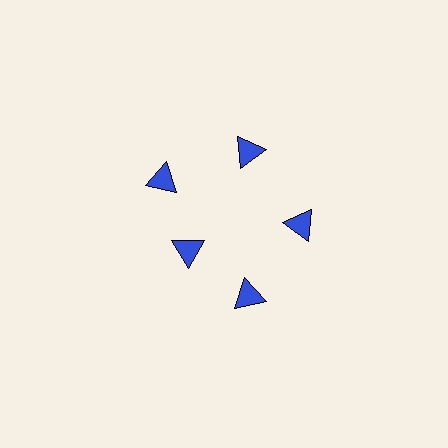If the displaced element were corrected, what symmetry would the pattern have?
It would have 5-fold rotational symmetry — the pattern would map onto itself every 72 degrees.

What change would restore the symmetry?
The symmetry would be restored by moving it outward, back onto the ring so that all 5 triangles sit at equal angles and equal distance from the center.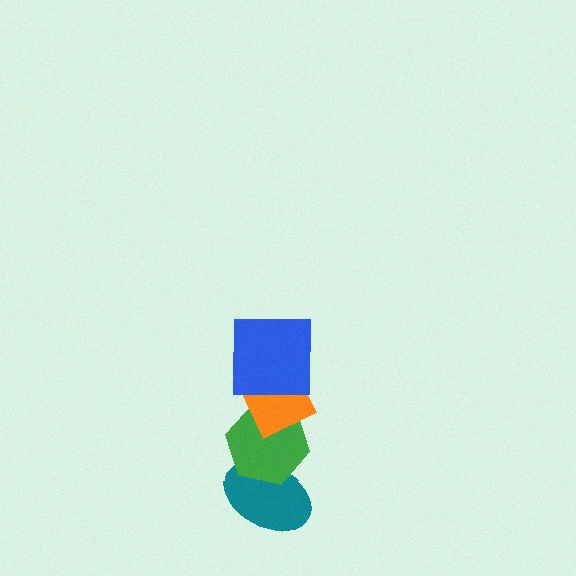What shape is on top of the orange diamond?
The blue square is on top of the orange diamond.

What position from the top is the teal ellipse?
The teal ellipse is 4th from the top.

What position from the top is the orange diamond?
The orange diamond is 2nd from the top.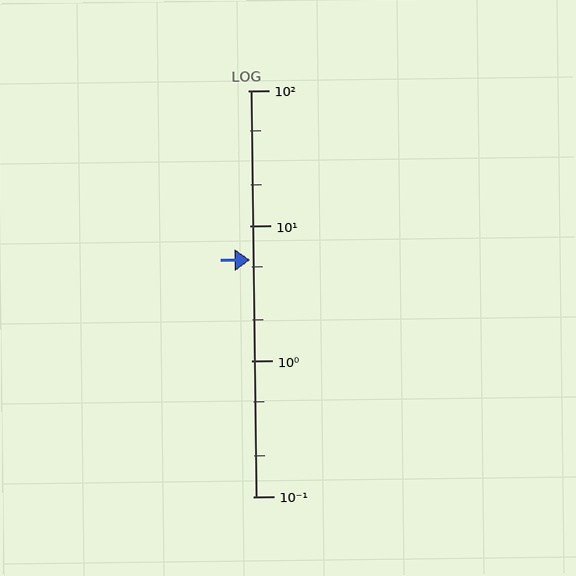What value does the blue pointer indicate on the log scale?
The pointer indicates approximately 5.6.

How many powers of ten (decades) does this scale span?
The scale spans 3 decades, from 0.1 to 100.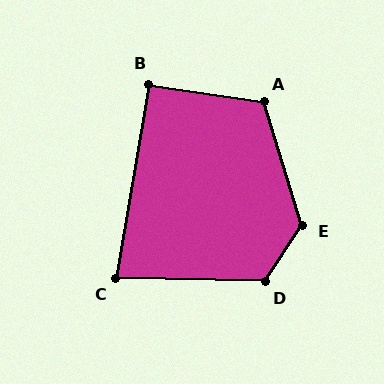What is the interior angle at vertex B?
Approximately 91 degrees (approximately right).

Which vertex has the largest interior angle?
E, at approximately 129 degrees.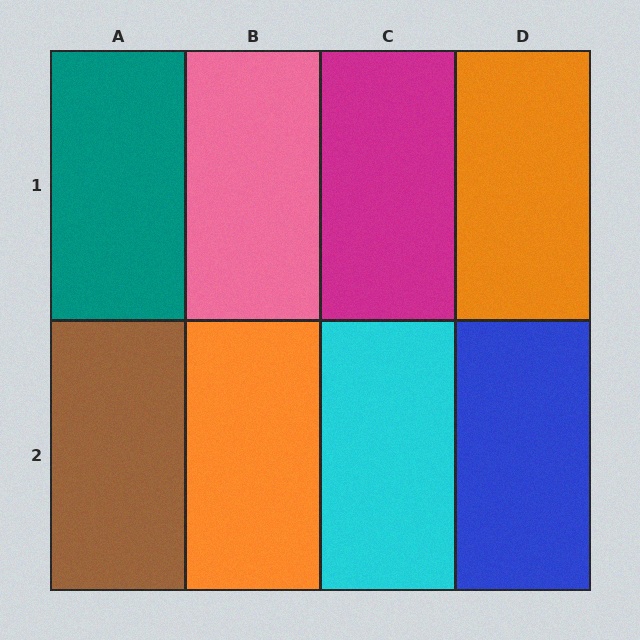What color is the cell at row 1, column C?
Magenta.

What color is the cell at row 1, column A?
Teal.